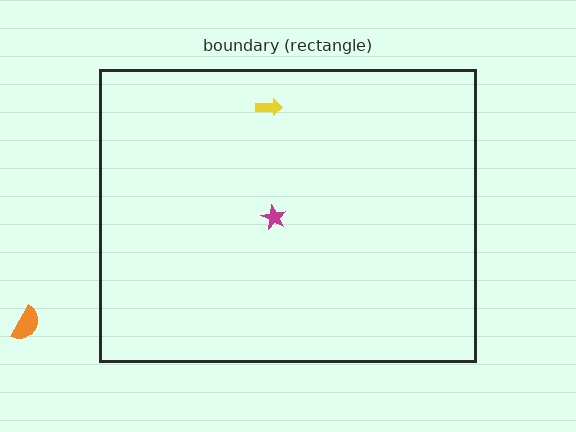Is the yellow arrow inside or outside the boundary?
Inside.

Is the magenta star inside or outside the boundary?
Inside.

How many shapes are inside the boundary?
2 inside, 1 outside.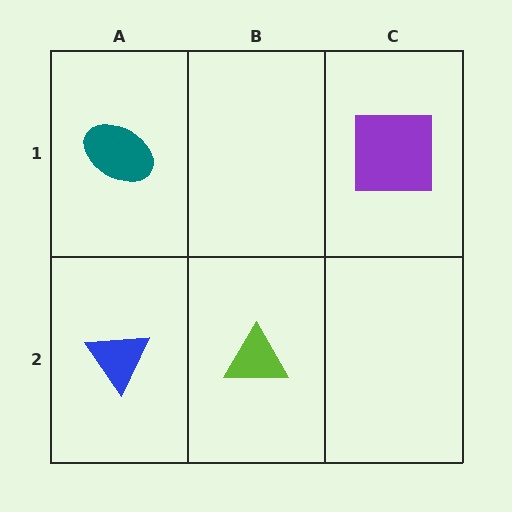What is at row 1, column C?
A purple square.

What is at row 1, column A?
A teal ellipse.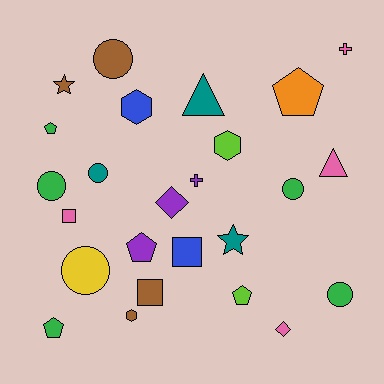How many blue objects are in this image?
There are 2 blue objects.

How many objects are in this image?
There are 25 objects.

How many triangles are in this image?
There are 2 triangles.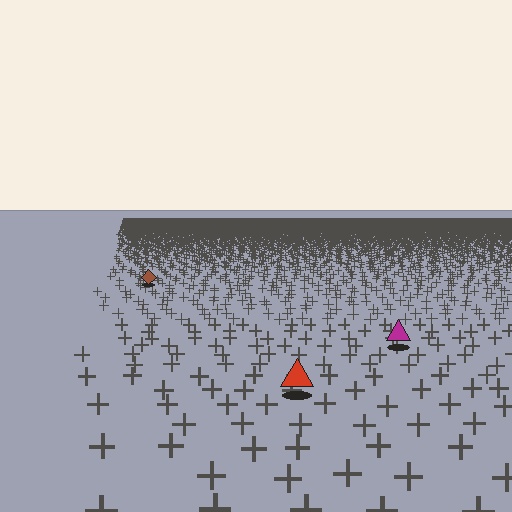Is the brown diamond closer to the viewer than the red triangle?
No. The red triangle is closer — you can tell from the texture gradient: the ground texture is coarser near it.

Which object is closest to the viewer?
The red triangle is closest. The texture marks near it are larger and more spread out.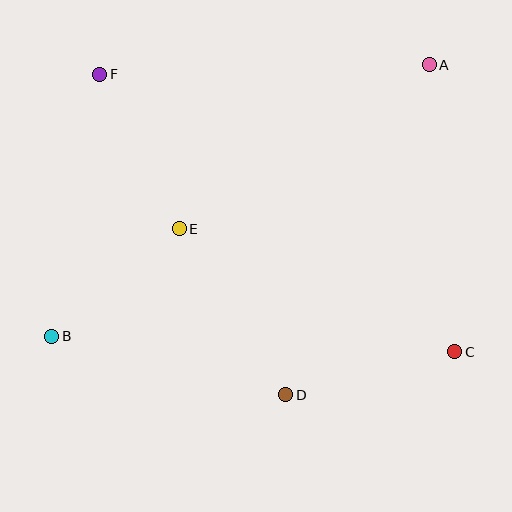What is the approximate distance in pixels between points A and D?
The distance between A and D is approximately 360 pixels.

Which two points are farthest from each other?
Points A and B are farthest from each other.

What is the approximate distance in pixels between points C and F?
The distance between C and F is approximately 451 pixels.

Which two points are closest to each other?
Points B and E are closest to each other.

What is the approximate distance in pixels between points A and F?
The distance between A and F is approximately 330 pixels.